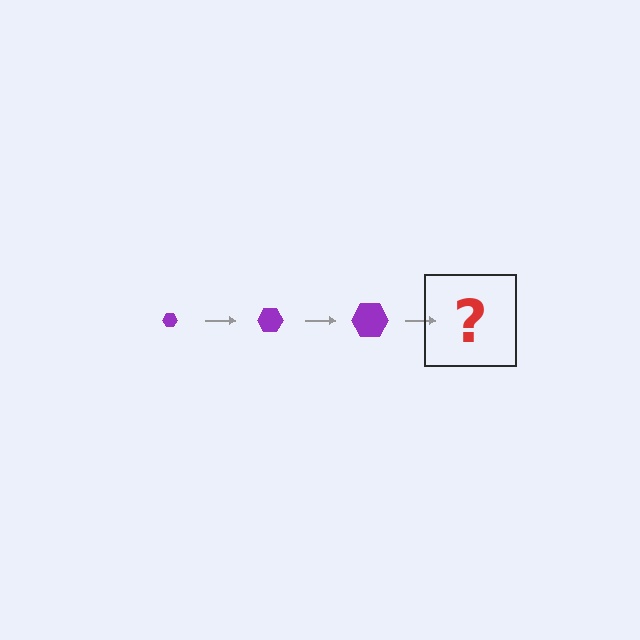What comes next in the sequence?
The next element should be a purple hexagon, larger than the previous one.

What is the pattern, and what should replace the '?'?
The pattern is that the hexagon gets progressively larger each step. The '?' should be a purple hexagon, larger than the previous one.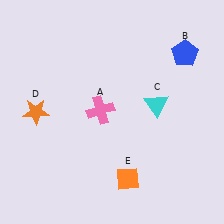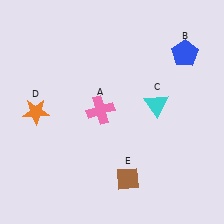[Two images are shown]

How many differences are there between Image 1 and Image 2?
There is 1 difference between the two images.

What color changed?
The diamond (E) changed from orange in Image 1 to brown in Image 2.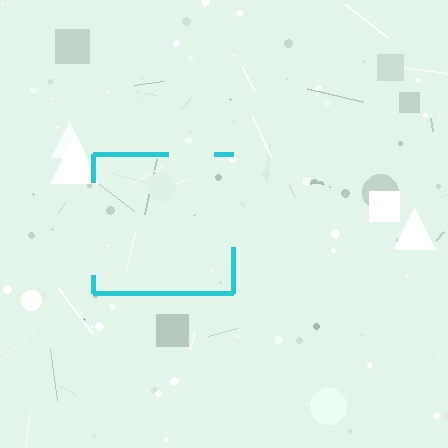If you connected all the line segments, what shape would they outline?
They would outline a square.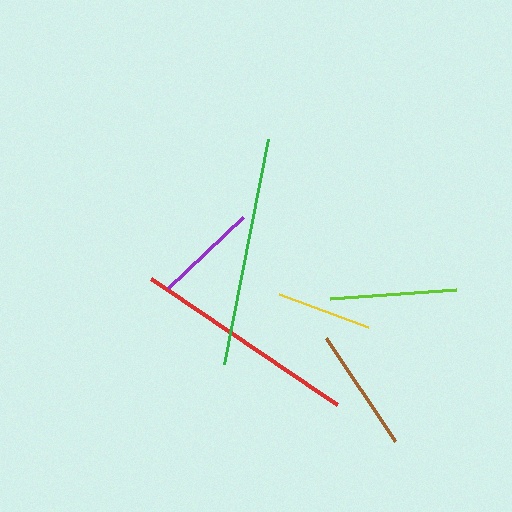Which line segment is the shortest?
The yellow line is the shortest at approximately 95 pixels.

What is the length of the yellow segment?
The yellow segment is approximately 95 pixels long.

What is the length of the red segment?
The red segment is approximately 225 pixels long.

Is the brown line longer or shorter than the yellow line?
The brown line is longer than the yellow line.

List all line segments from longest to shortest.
From longest to shortest: green, red, lime, brown, purple, yellow.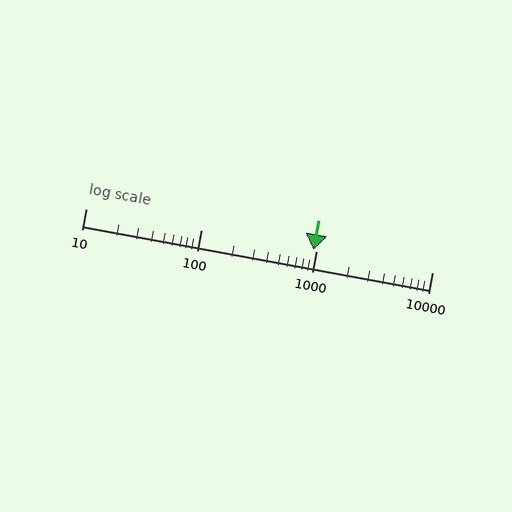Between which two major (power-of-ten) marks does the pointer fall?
The pointer is between 100 and 1000.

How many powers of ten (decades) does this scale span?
The scale spans 3 decades, from 10 to 10000.